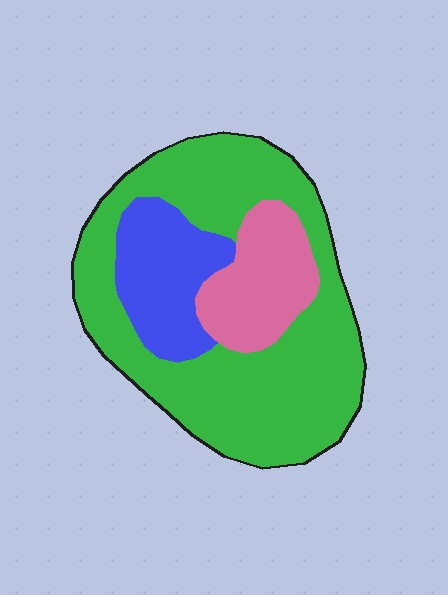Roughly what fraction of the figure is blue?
Blue covers around 20% of the figure.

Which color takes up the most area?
Green, at roughly 65%.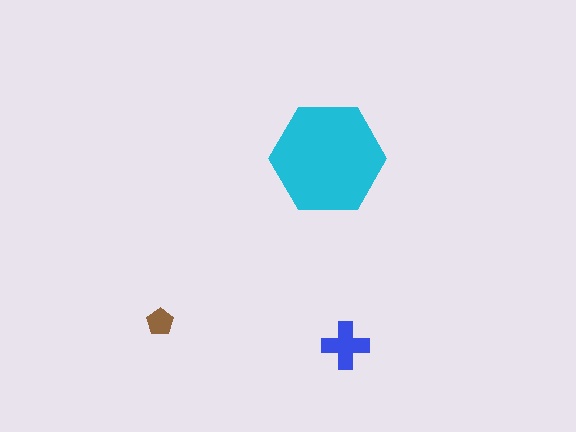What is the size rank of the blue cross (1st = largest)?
2nd.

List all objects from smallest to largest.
The brown pentagon, the blue cross, the cyan hexagon.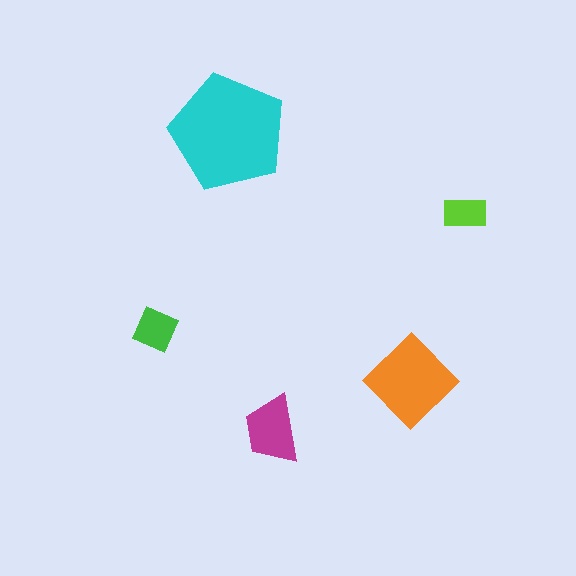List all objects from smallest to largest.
The lime rectangle, the green square, the magenta trapezoid, the orange diamond, the cyan pentagon.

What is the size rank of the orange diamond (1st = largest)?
2nd.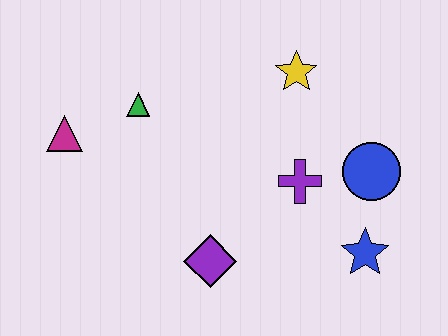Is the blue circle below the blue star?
No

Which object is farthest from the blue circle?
The magenta triangle is farthest from the blue circle.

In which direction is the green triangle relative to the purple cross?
The green triangle is to the left of the purple cross.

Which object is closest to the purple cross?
The blue circle is closest to the purple cross.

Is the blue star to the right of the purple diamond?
Yes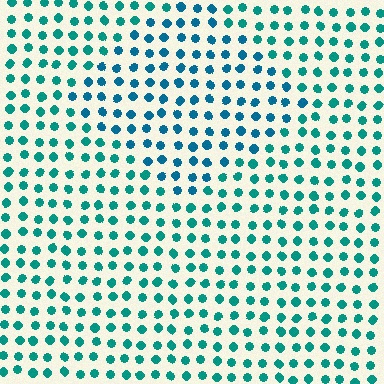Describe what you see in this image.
The image is filled with small teal elements in a uniform arrangement. A diamond-shaped region is visible where the elements are tinted to a slightly different hue, forming a subtle color boundary.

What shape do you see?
I see a diamond.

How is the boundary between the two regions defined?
The boundary is defined purely by a slight shift in hue (about 24 degrees). Spacing, size, and orientation are identical on both sides.